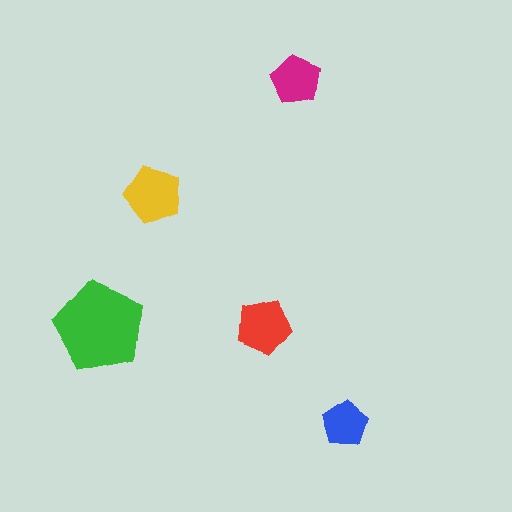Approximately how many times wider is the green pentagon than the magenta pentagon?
About 2 times wider.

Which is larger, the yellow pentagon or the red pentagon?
The yellow one.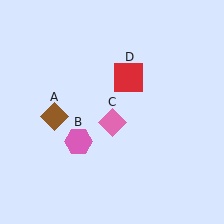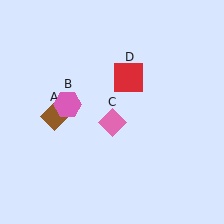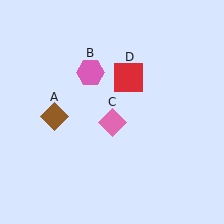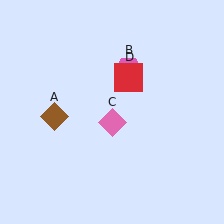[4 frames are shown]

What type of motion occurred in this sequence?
The pink hexagon (object B) rotated clockwise around the center of the scene.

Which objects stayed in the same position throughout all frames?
Brown diamond (object A) and pink diamond (object C) and red square (object D) remained stationary.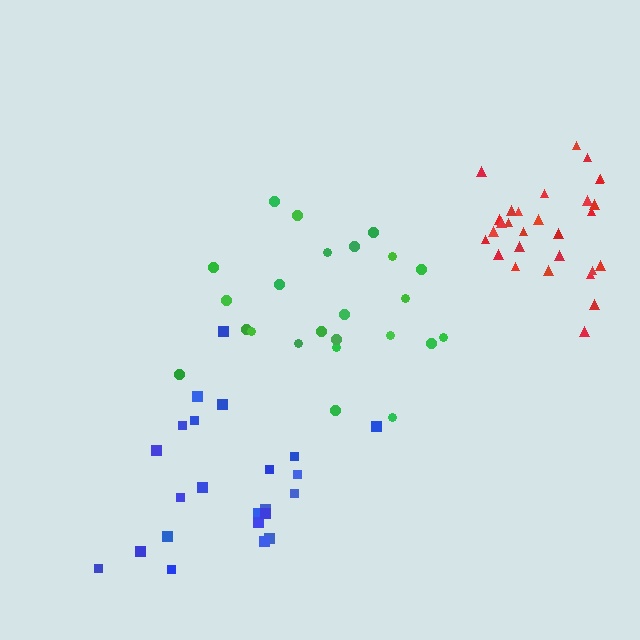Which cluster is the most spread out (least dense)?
Blue.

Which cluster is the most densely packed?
Red.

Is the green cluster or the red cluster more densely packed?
Red.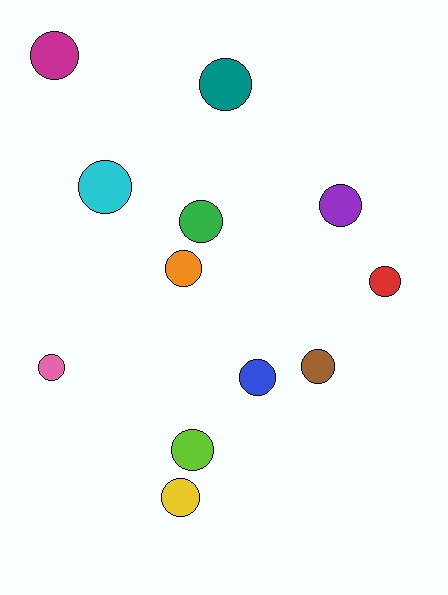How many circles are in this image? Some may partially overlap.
There are 12 circles.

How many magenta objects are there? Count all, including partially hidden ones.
There is 1 magenta object.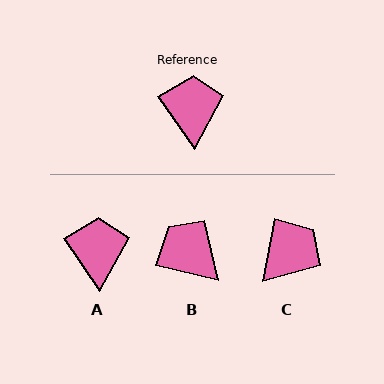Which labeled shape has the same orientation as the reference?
A.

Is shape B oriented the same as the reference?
No, it is off by about 41 degrees.